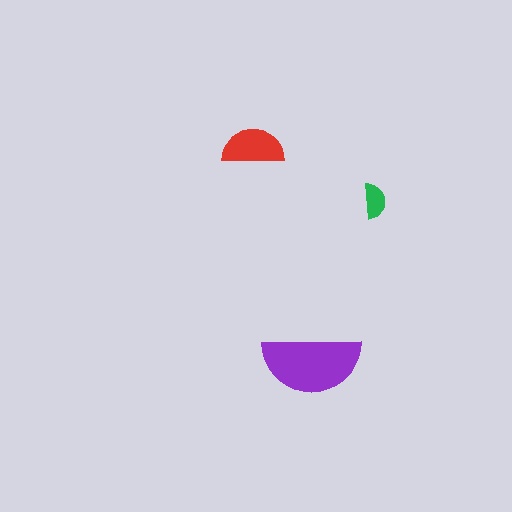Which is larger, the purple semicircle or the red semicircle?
The purple one.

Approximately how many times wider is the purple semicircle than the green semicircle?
About 3 times wider.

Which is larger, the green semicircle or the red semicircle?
The red one.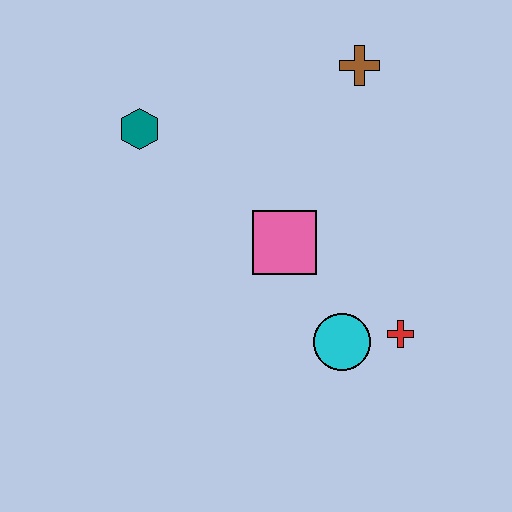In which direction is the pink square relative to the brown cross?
The pink square is below the brown cross.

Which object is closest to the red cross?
The cyan circle is closest to the red cross.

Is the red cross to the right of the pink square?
Yes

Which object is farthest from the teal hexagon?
The red cross is farthest from the teal hexagon.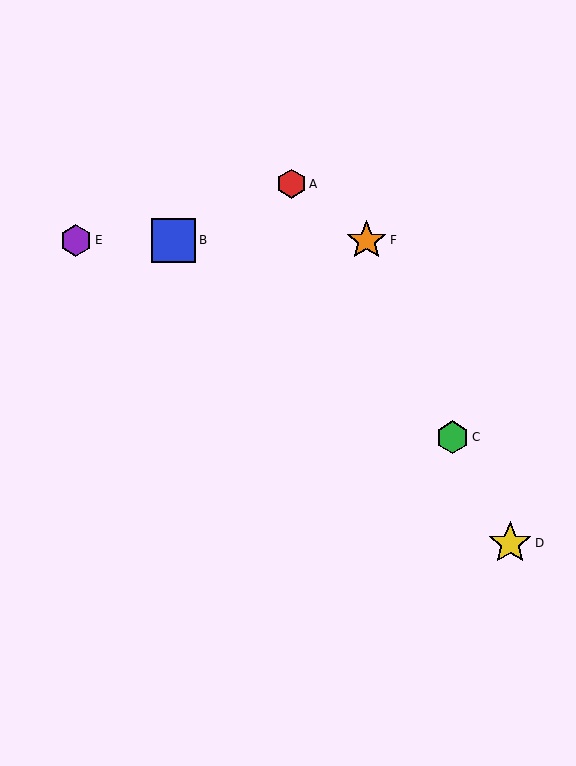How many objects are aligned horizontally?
3 objects (B, E, F) are aligned horizontally.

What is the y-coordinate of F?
Object F is at y≈240.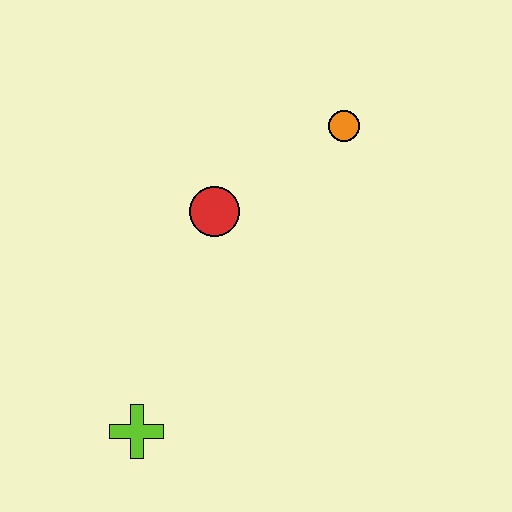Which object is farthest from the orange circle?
The lime cross is farthest from the orange circle.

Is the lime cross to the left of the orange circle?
Yes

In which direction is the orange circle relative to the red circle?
The orange circle is to the right of the red circle.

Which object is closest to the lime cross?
The red circle is closest to the lime cross.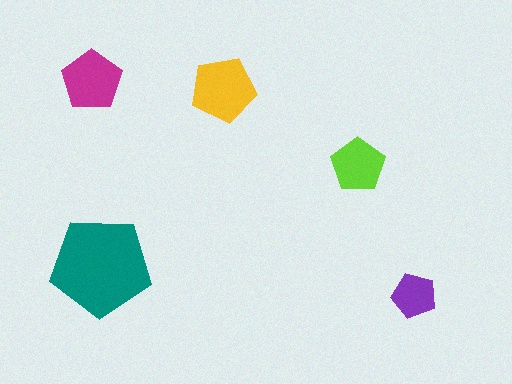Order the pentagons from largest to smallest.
the teal one, the yellow one, the magenta one, the lime one, the purple one.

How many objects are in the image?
There are 5 objects in the image.